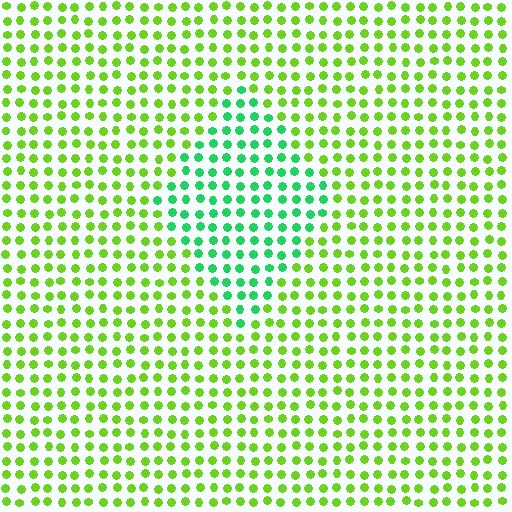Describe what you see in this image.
The image is filled with small lime elements in a uniform arrangement. A diamond-shaped region is visible where the elements are tinted to a slightly different hue, forming a subtle color boundary.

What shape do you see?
I see a diamond.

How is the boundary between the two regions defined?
The boundary is defined purely by a slight shift in hue (about 48 degrees). Spacing, size, and orientation are identical on both sides.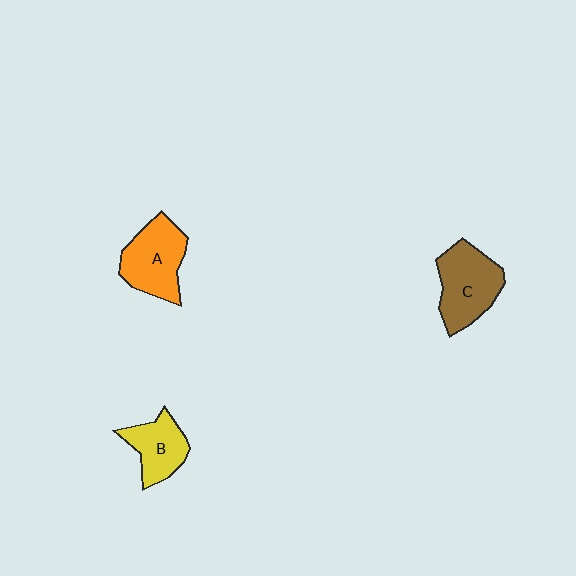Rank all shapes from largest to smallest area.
From largest to smallest: C (brown), A (orange), B (yellow).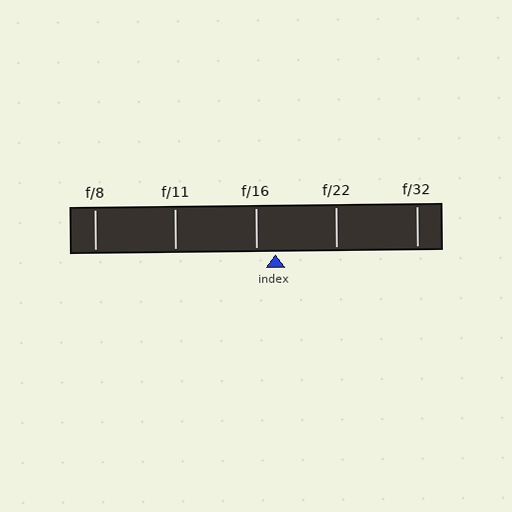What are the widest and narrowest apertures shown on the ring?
The widest aperture shown is f/8 and the narrowest is f/32.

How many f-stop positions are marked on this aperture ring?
There are 5 f-stop positions marked.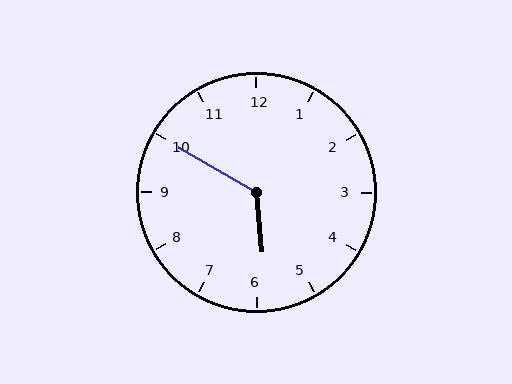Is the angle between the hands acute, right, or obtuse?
It is obtuse.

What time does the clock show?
5:50.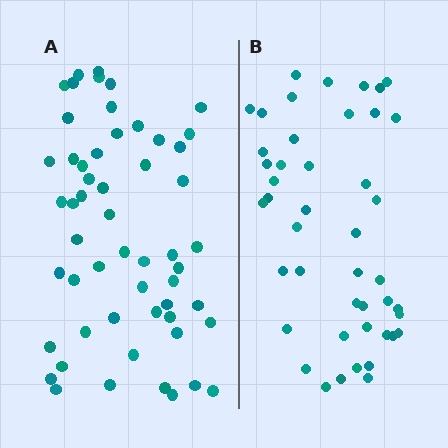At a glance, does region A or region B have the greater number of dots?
Region A (the left region) has more dots.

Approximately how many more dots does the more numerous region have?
Region A has roughly 10 or so more dots than region B.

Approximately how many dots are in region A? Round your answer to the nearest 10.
About 60 dots. (The exact count is 55, which rounds to 60.)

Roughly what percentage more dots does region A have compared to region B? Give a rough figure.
About 20% more.